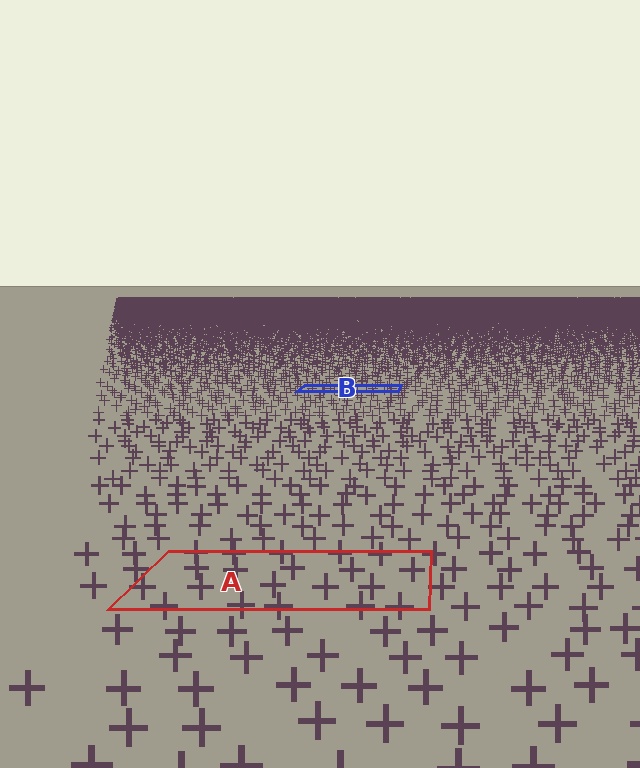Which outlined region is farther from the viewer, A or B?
Region B is farther from the viewer — the texture elements inside it appear smaller and more densely packed.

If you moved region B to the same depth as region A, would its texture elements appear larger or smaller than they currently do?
They would appear larger. At a closer depth, the same texture elements are projected at a bigger on-screen size.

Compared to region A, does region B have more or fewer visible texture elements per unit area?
Region B has more texture elements per unit area — they are packed more densely because it is farther away.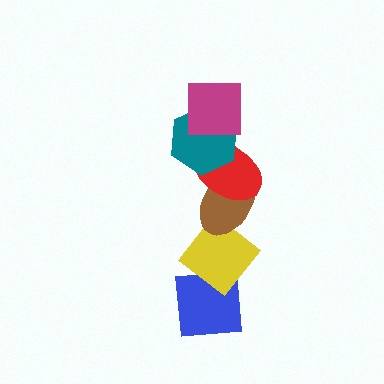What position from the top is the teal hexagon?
The teal hexagon is 2nd from the top.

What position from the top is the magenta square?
The magenta square is 1st from the top.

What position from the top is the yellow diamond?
The yellow diamond is 5th from the top.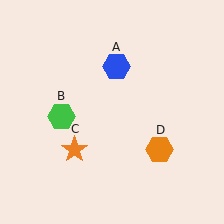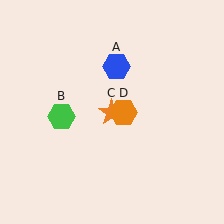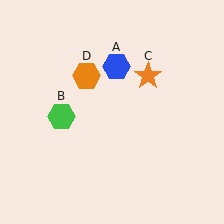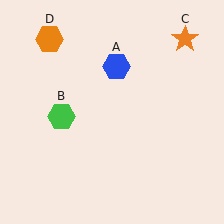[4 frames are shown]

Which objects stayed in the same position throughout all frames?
Blue hexagon (object A) and green hexagon (object B) remained stationary.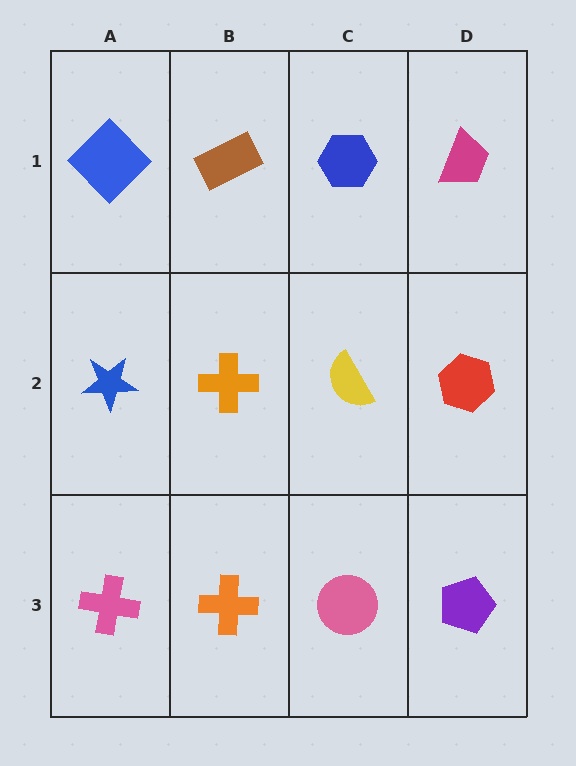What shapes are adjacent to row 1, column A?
A blue star (row 2, column A), a brown rectangle (row 1, column B).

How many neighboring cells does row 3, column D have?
2.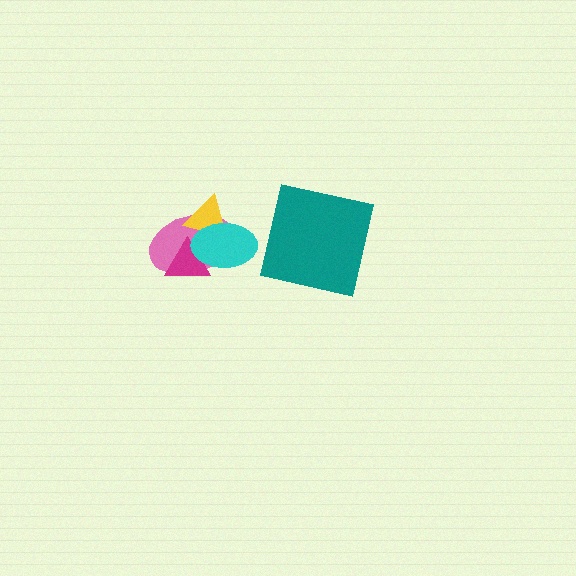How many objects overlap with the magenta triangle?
2 objects overlap with the magenta triangle.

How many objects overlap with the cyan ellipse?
3 objects overlap with the cyan ellipse.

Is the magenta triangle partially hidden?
Yes, it is partially covered by another shape.